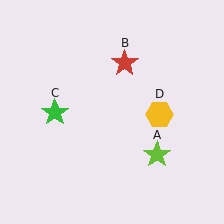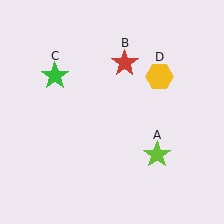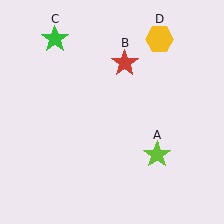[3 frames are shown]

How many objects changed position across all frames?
2 objects changed position: green star (object C), yellow hexagon (object D).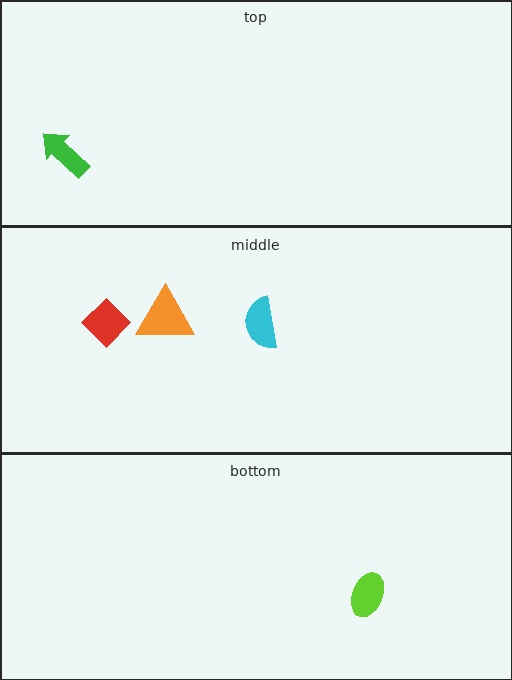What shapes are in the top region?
The green arrow.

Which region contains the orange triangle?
The middle region.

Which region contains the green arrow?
The top region.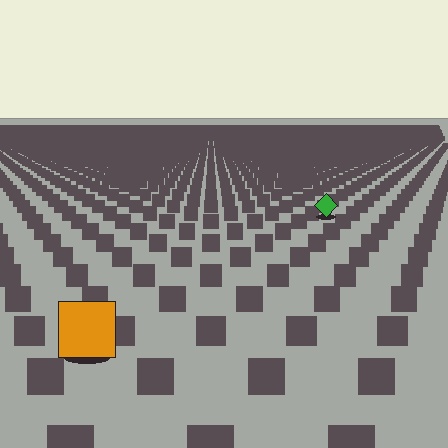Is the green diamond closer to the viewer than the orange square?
No. The orange square is closer — you can tell from the texture gradient: the ground texture is coarser near it.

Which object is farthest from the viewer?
The green diamond is farthest from the viewer. It appears smaller and the ground texture around it is denser.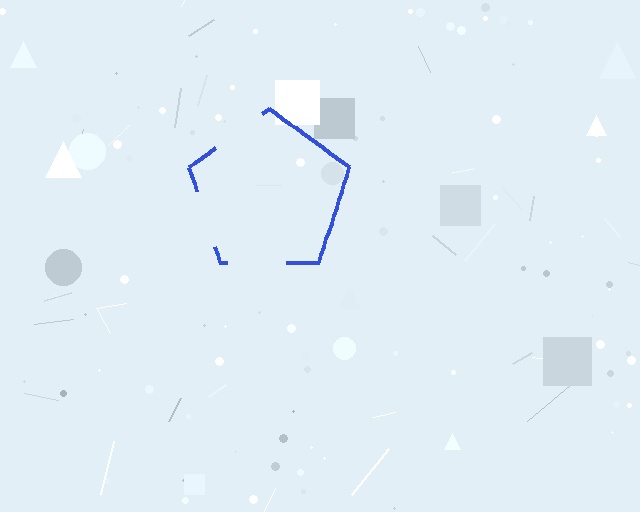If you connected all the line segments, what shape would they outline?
They would outline a pentagon.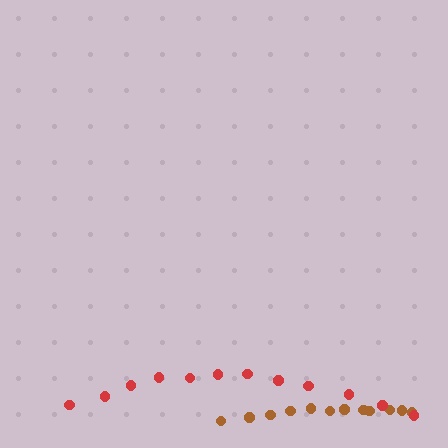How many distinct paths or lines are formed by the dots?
There are 2 distinct paths.